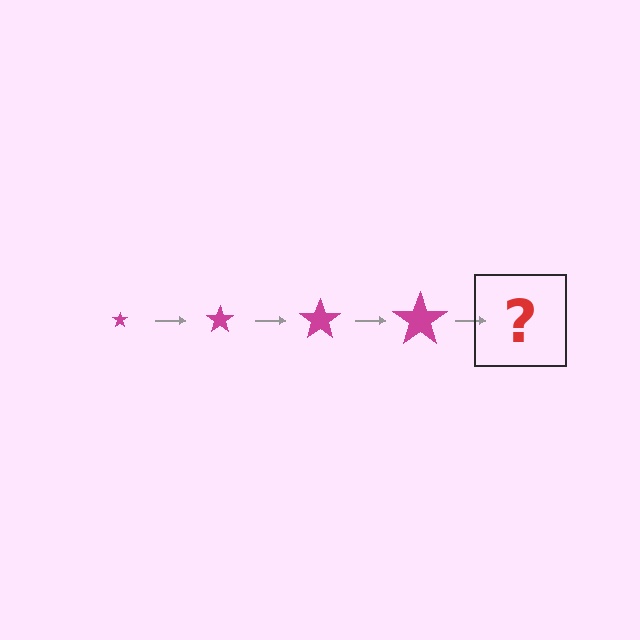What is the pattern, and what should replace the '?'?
The pattern is that the star gets progressively larger each step. The '?' should be a magenta star, larger than the previous one.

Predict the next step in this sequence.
The next step is a magenta star, larger than the previous one.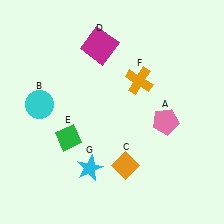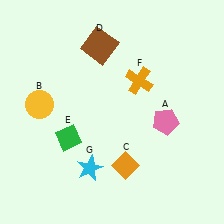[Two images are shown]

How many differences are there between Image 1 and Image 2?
There are 2 differences between the two images.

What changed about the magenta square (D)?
In Image 1, D is magenta. In Image 2, it changed to brown.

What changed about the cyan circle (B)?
In Image 1, B is cyan. In Image 2, it changed to yellow.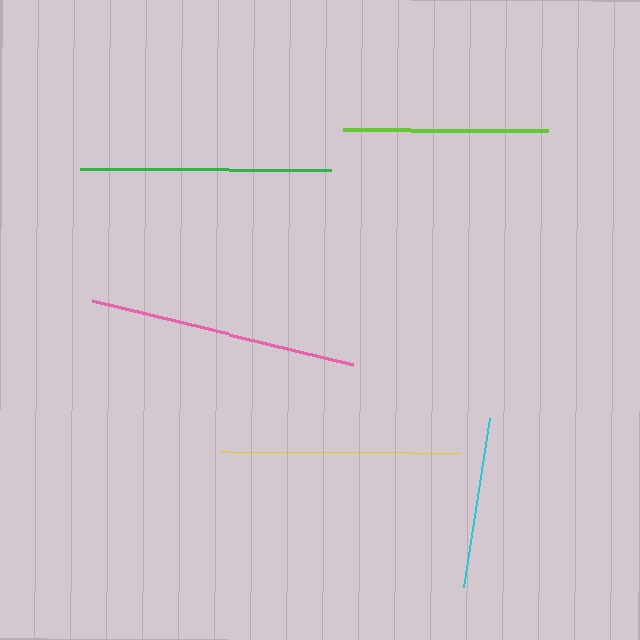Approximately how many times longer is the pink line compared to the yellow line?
The pink line is approximately 1.1 times the length of the yellow line.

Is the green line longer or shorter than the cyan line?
The green line is longer than the cyan line.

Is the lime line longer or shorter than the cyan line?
The lime line is longer than the cyan line.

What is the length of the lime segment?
The lime segment is approximately 205 pixels long.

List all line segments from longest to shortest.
From longest to shortest: pink, green, yellow, lime, cyan.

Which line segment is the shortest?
The cyan line is the shortest at approximately 171 pixels.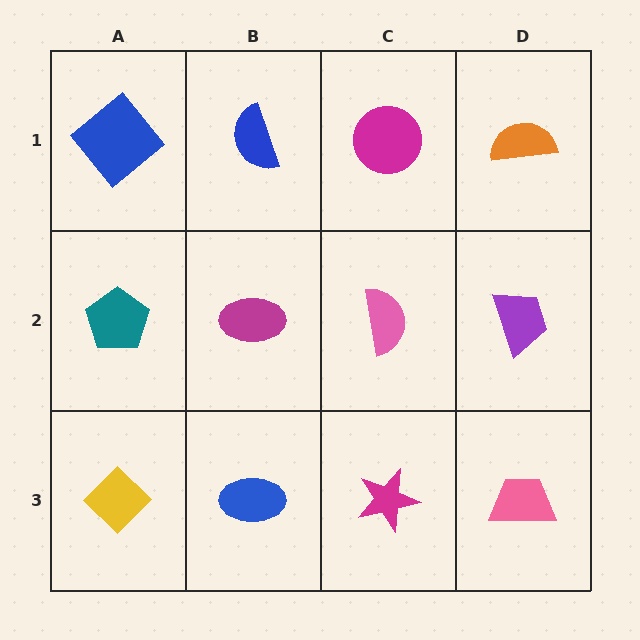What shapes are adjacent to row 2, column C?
A magenta circle (row 1, column C), a magenta star (row 3, column C), a magenta ellipse (row 2, column B), a purple trapezoid (row 2, column D).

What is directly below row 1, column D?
A purple trapezoid.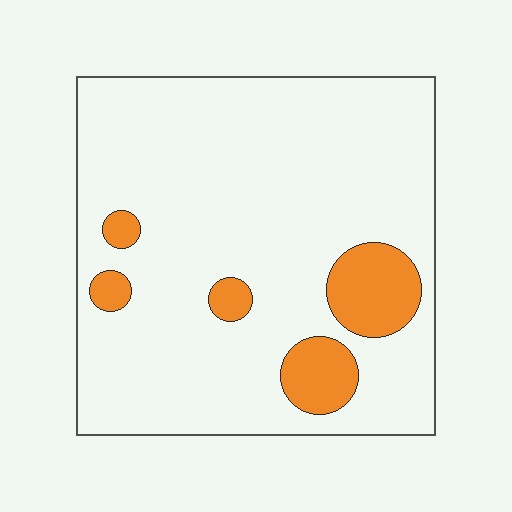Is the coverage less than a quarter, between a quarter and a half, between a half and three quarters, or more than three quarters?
Less than a quarter.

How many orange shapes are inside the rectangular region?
5.